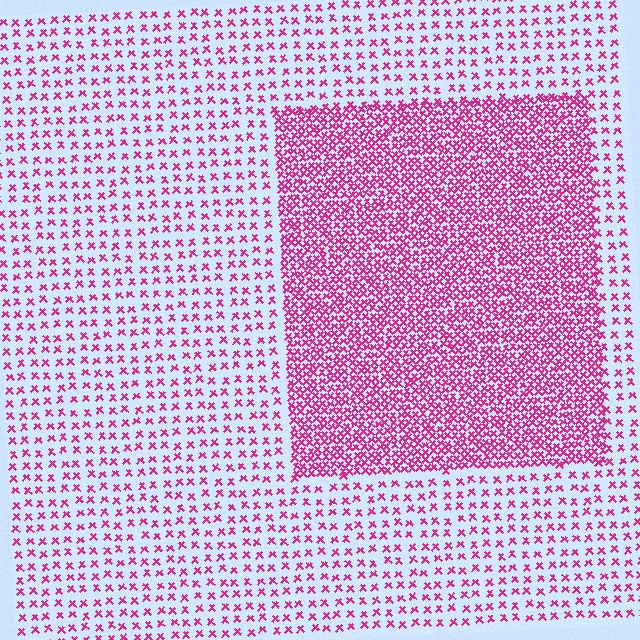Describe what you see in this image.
The image contains small magenta elements arranged at two different densities. A rectangle-shaped region is visible where the elements are more densely packed than the surrounding area.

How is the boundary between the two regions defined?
The boundary is defined by a change in element density (approximately 2.7x ratio). All elements are the same color, size, and shape.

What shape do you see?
I see a rectangle.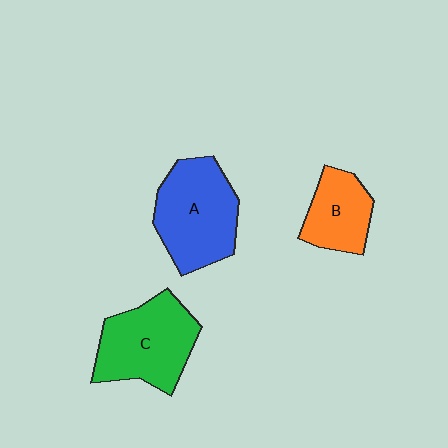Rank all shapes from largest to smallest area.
From largest to smallest: A (blue), C (green), B (orange).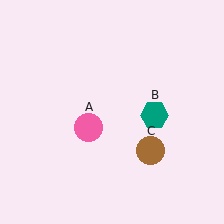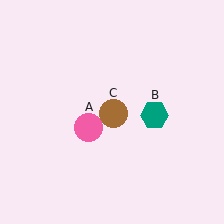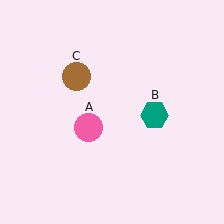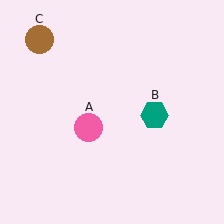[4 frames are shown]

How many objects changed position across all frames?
1 object changed position: brown circle (object C).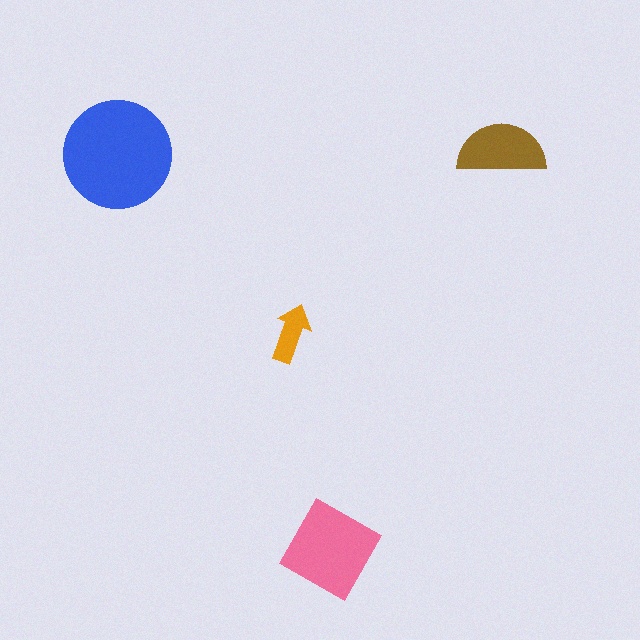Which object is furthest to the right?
The brown semicircle is rightmost.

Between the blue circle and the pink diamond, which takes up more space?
The blue circle.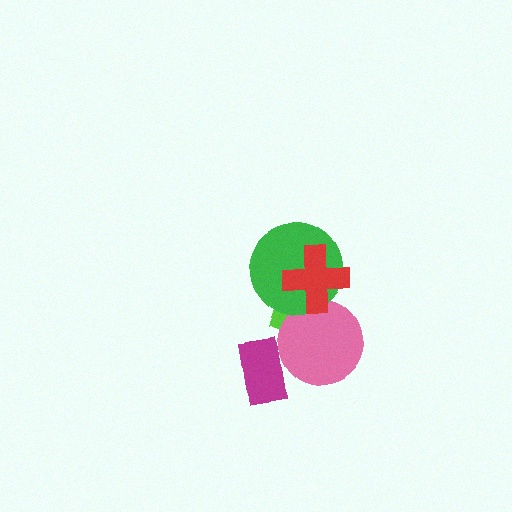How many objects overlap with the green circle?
3 objects overlap with the green circle.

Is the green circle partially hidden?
Yes, it is partially covered by another shape.